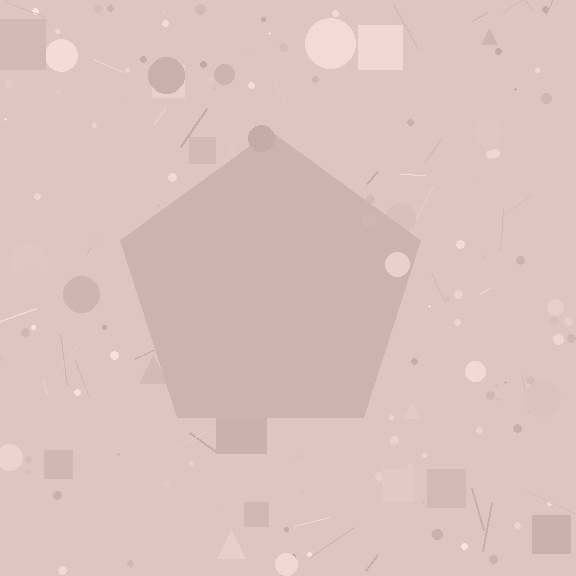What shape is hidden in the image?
A pentagon is hidden in the image.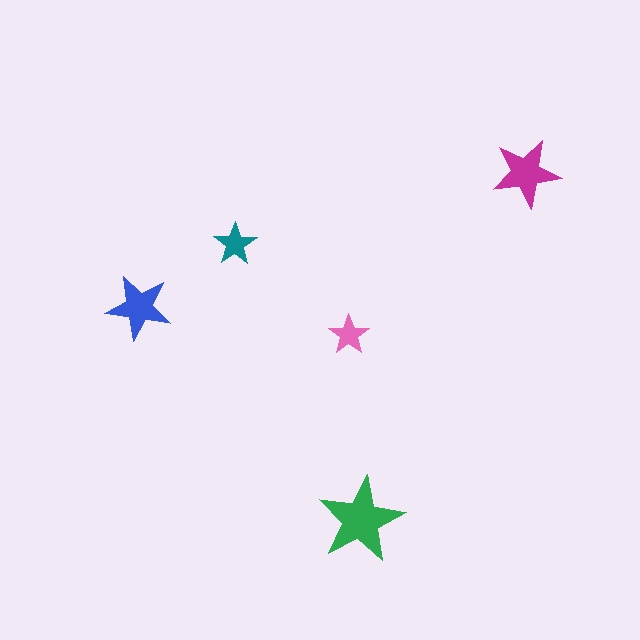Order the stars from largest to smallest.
the green one, the magenta one, the blue one, the teal one, the pink one.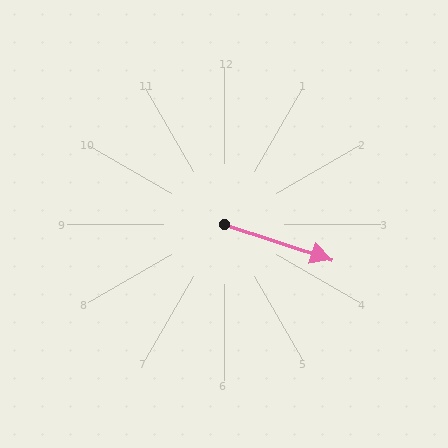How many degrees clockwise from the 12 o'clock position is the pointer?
Approximately 108 degrees.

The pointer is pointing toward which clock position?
Roughly 4 o'clock.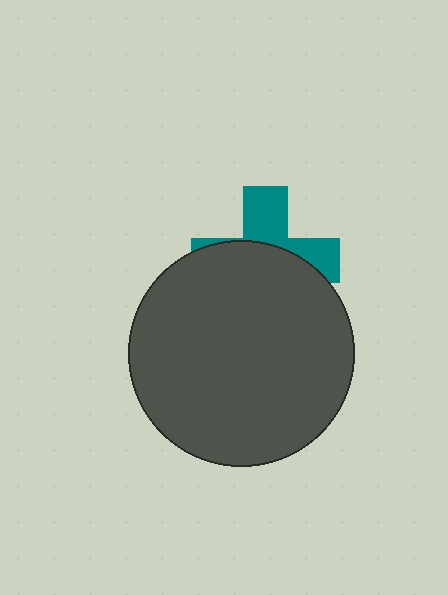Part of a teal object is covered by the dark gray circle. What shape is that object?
It is a cross.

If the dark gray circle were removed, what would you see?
You would see the complete teal cross.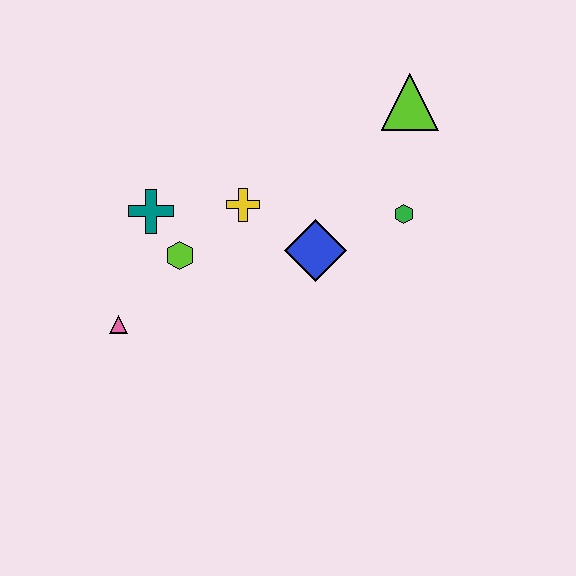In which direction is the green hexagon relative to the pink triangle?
The green hexagon is to the right of the pink triangle.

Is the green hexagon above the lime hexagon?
Yes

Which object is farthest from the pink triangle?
The lime triangle is farthest from the pink triangle.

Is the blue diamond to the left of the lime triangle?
Yes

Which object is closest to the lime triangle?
The green hexagon is closest to the lime triangle.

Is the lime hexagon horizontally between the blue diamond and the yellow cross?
No